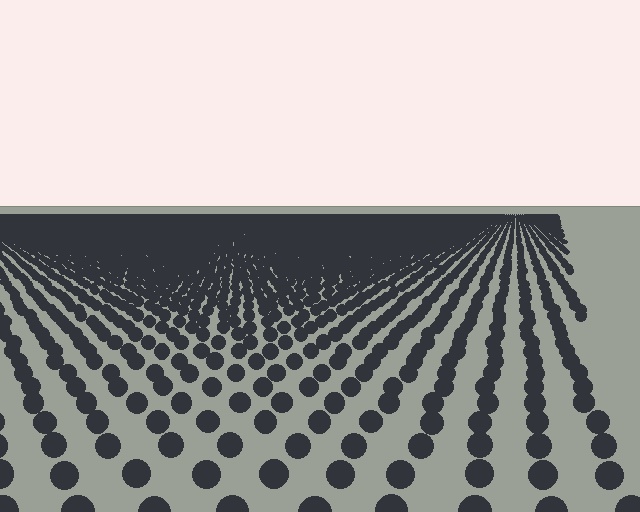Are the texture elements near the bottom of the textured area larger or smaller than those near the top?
Larger. Near the bottom, elements are closer to the viewer and appear at a bigger on-screen size.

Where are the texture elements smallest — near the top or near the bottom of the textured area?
Near the top.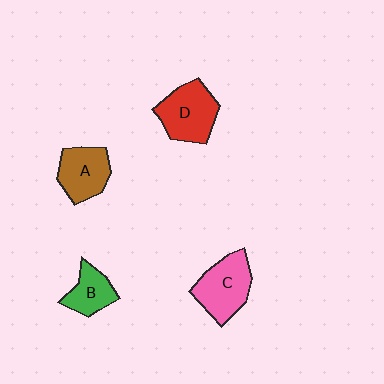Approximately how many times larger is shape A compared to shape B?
Approximately 1.3 times.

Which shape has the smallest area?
Shape B (green).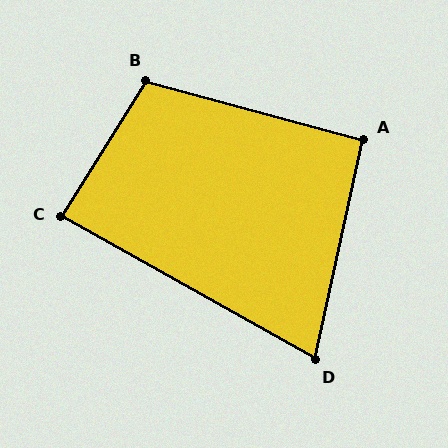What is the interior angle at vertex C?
Approximately 87 degrees (approximately right).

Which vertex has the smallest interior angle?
D, at approximately 73 degrees.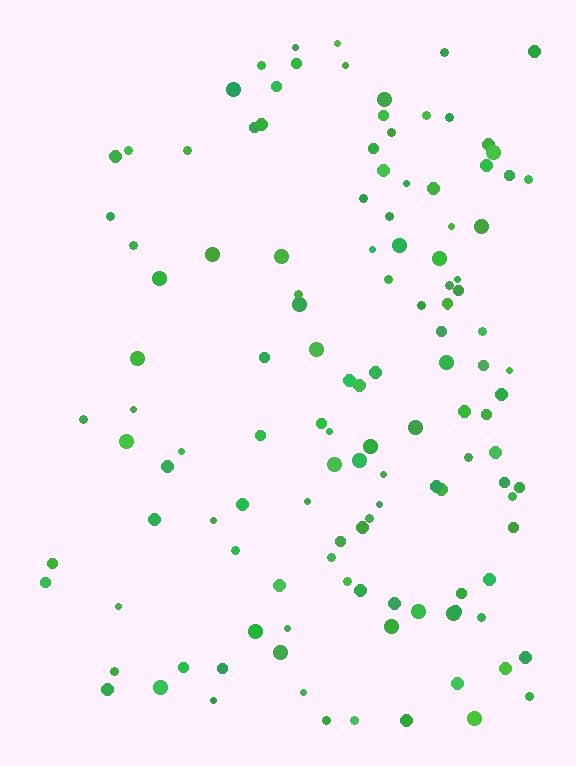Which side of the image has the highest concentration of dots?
The right.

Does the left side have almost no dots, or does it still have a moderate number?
Still a moderate number, just noticeably fewer than the right.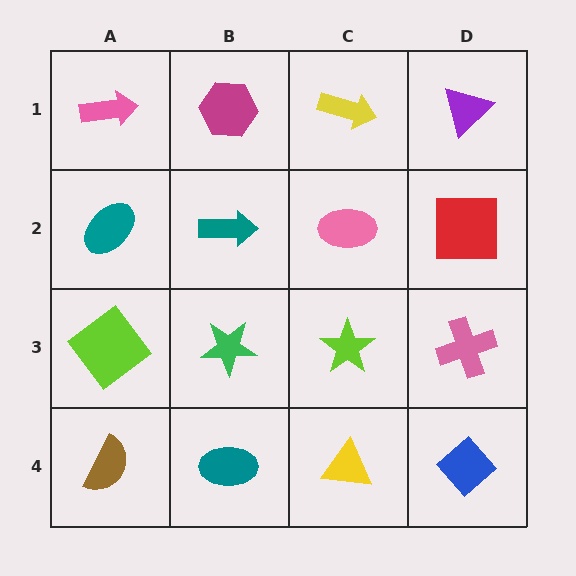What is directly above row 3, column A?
A teal ellipse.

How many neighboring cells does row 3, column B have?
4.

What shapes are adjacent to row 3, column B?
A teal arrow (row 2, column B), a teal ellipse (row 4, column B), a lime diamond (row 3, column A), a lime star (row 3, column C).